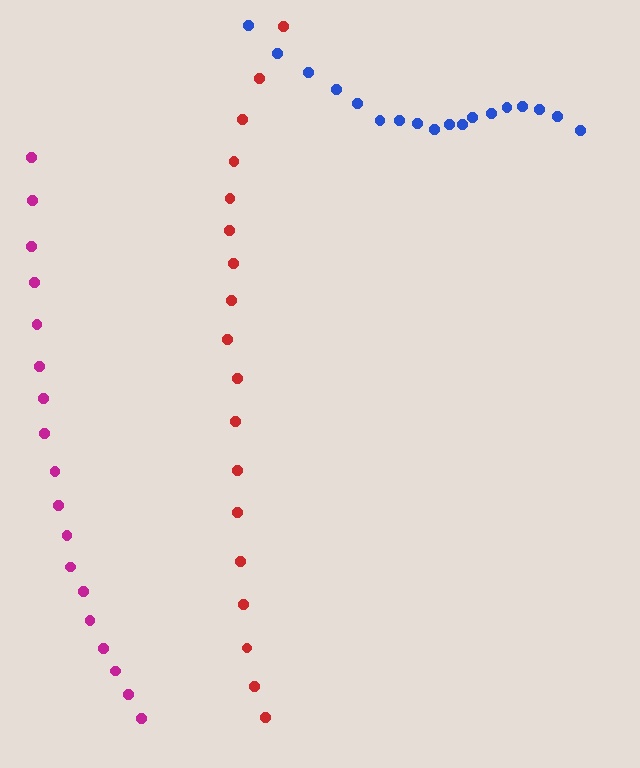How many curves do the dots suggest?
There are 3 distinct paths.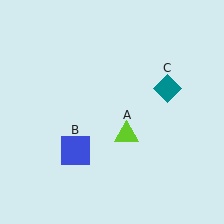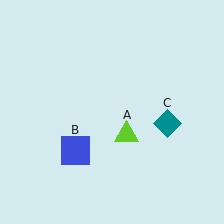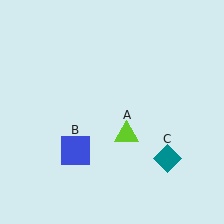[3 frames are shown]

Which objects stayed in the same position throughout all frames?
Lime triangle (object A) and blue square (object B) remained stationary.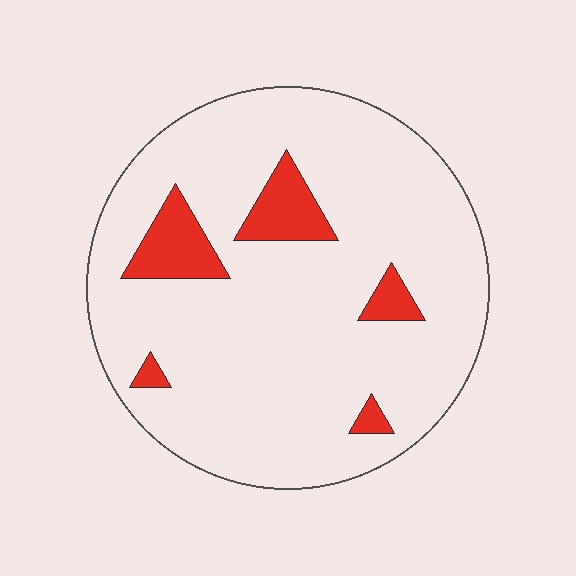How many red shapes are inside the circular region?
5.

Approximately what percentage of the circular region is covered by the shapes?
Approximately 10%.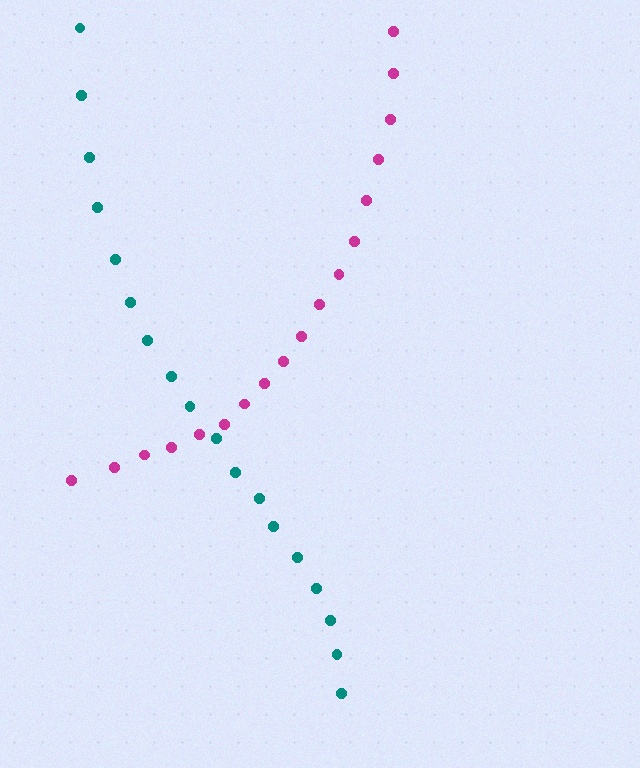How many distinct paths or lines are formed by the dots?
There are 2 distinct paths.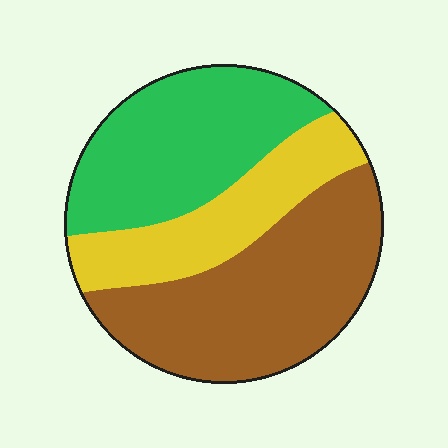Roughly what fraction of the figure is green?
Green covers around 35% of the figure.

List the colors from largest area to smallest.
From largest to smallest: brown, green, yellow.